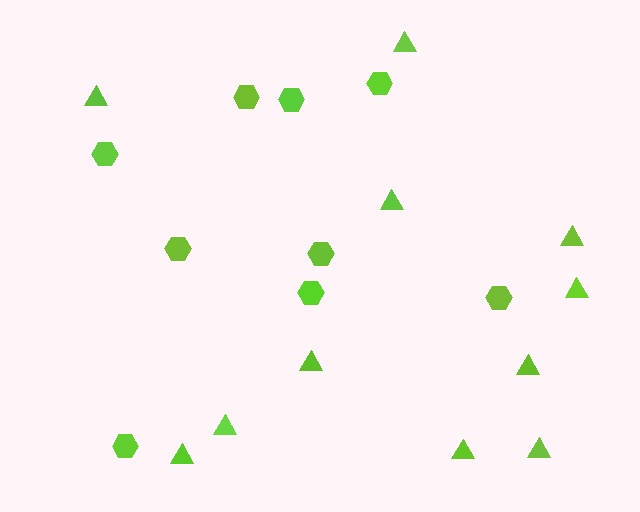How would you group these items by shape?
There are 2 groups: one group of hexagons (9) and one group of triangles (11).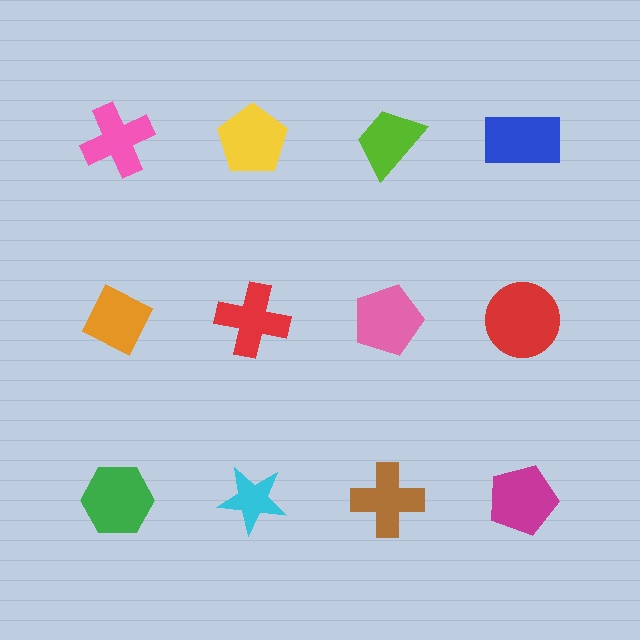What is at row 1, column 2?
A yellow pentagon.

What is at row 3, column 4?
A magenta pentagon.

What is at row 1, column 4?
A blue rectangle.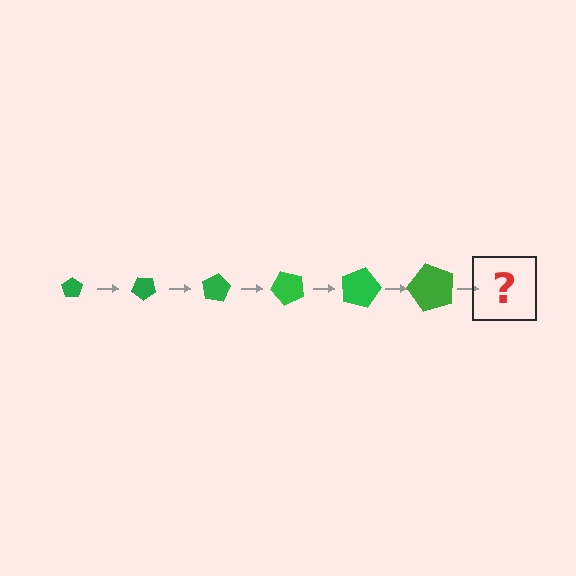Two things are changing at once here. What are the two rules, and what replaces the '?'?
The two rules are that the pentagon grows larger each step and it rotates 40 degrees each step. The '?' should be a pentagon, larger than the previous one and rotated 240 degrees from the start.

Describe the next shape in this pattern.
It should be a pentagon, larger than the previous one and rotated 240 degrees from the start.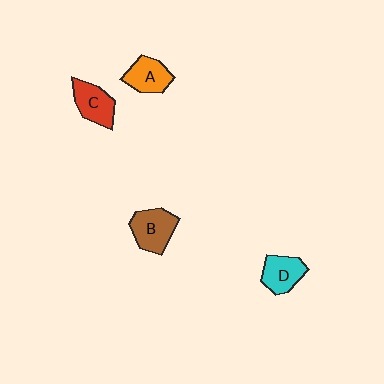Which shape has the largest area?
Shape B (brown).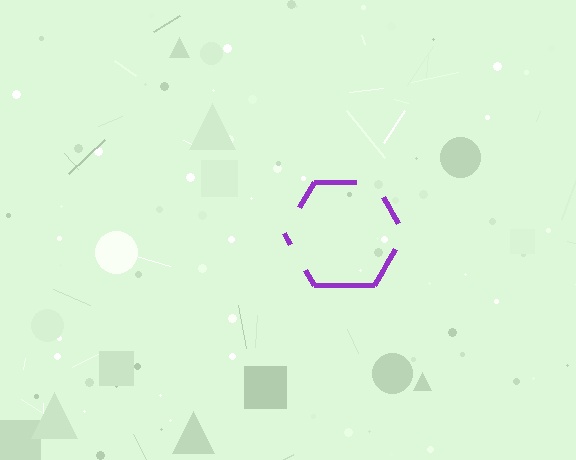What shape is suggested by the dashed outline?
The dashed outline suggests a hexagon.